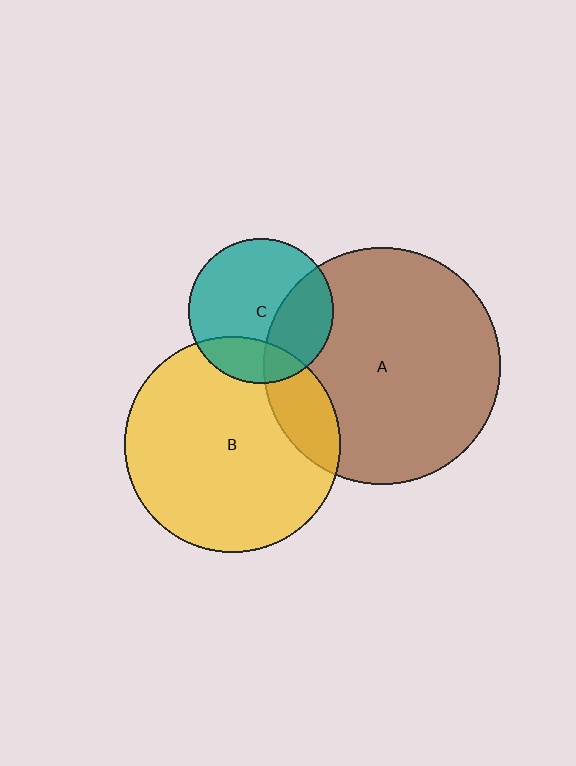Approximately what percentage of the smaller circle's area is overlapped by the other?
Approximately 15%.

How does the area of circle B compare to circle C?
Approximately 2.2 times.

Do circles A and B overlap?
Yes.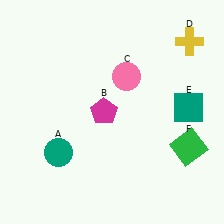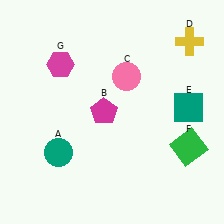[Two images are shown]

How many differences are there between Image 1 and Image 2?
There is 1 difference between the two images.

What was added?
A magenta hexagon (G) was added in Image 2.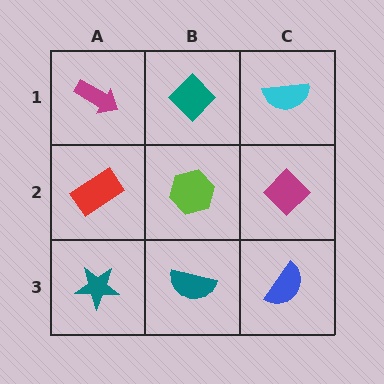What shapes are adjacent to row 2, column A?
A magenta arrow (row 1, column A), a teal star (row 3, column A), a lime hexagon (row 2, column B).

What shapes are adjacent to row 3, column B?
A lime hexagon (row 2, column B), a teal star (row 3, column A), a blue semicircle (row 3, column C).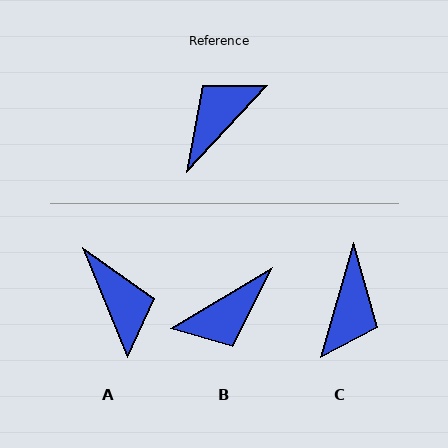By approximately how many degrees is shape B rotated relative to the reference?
Approximately 164 degrees counter-clockwise.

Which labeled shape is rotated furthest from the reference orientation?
B, about 164 degrees away.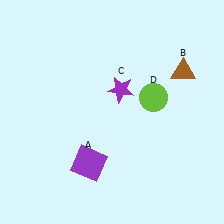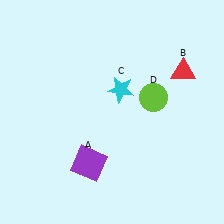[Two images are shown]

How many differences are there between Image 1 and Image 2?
There are 2 differences between the two images.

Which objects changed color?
B changed from brown to red. C changed from purple to cyan.